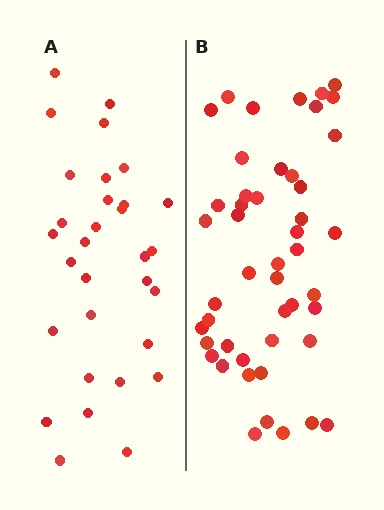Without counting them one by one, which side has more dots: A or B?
Region B (the right region) has more dots.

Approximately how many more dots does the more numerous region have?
Region B has approximately 15 more dots than region A.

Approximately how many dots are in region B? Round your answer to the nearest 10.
About 50 dots. (The exact count is 47, which rounds to 50.)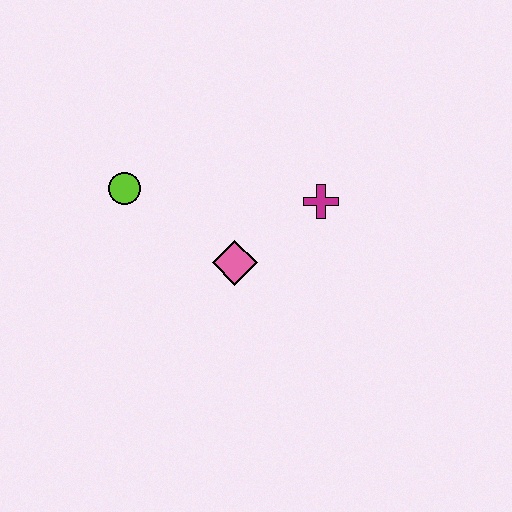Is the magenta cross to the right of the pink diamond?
Yes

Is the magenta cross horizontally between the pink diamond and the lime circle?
No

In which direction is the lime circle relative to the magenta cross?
The lime circle is to the left of the magenta cross.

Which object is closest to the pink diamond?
The magenta cross is closest to the pink diamond.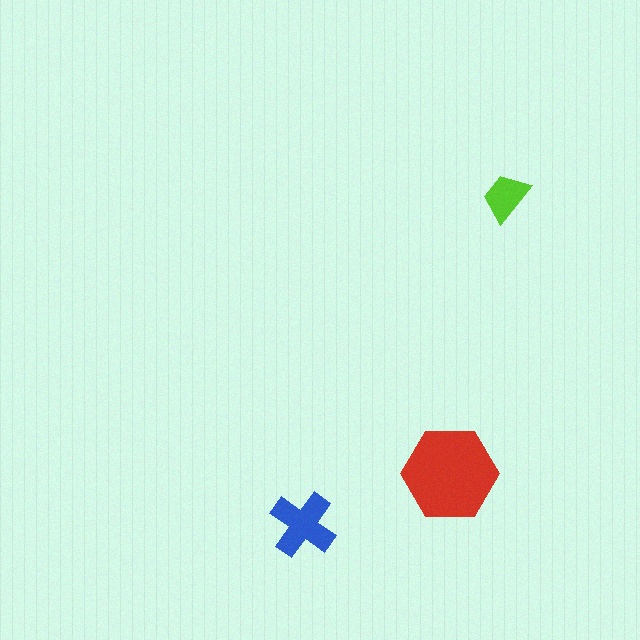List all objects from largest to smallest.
The red hexagon, the blue cross, the lime trapezoid.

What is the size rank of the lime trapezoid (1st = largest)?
3rd.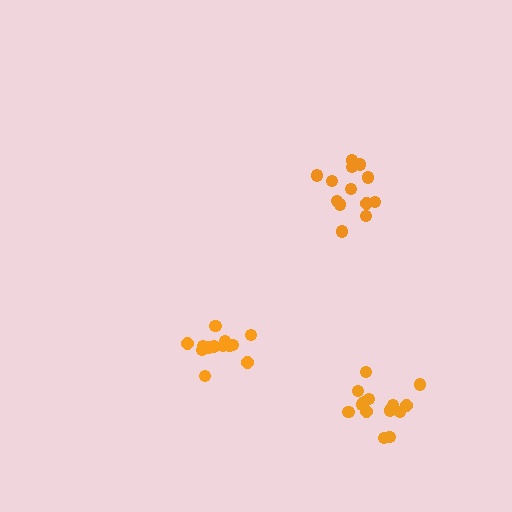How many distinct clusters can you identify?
There are 3 distinct clusters.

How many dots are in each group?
Group 1: 13 dots, Group 2: 14 dots, Group 3: 14 dots (41 total).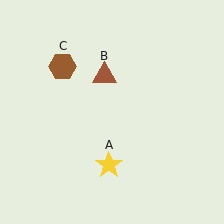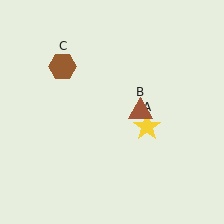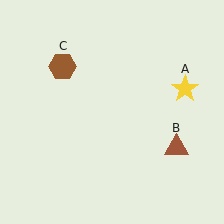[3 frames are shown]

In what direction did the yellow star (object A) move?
The yellow star (object A) moved up and to the right.